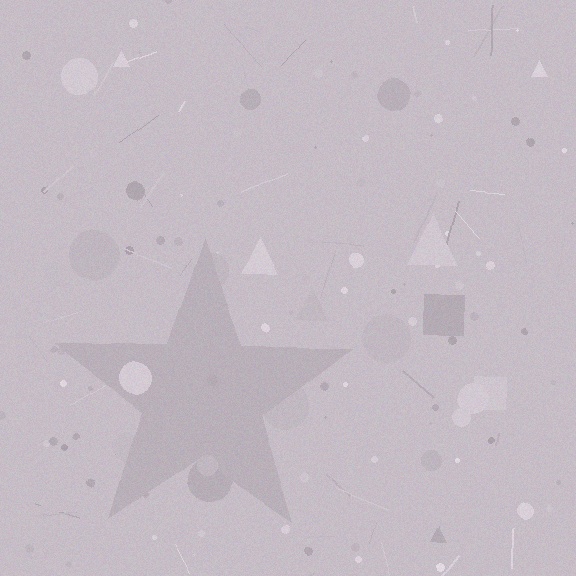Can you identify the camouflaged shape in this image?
The camouflaged shape is a star.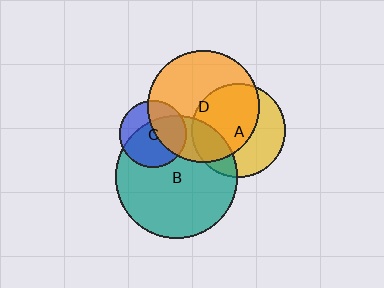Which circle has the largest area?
Circle B (teal).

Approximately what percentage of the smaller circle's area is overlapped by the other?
Approximately 40%.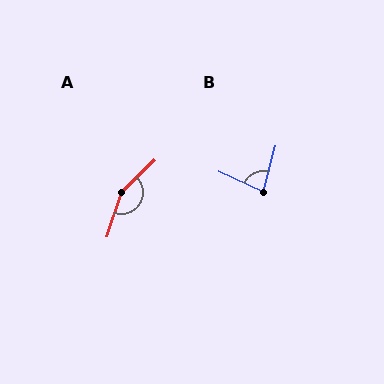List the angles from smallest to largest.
B (80°), A (152°).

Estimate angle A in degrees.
Approximately 152 degrees.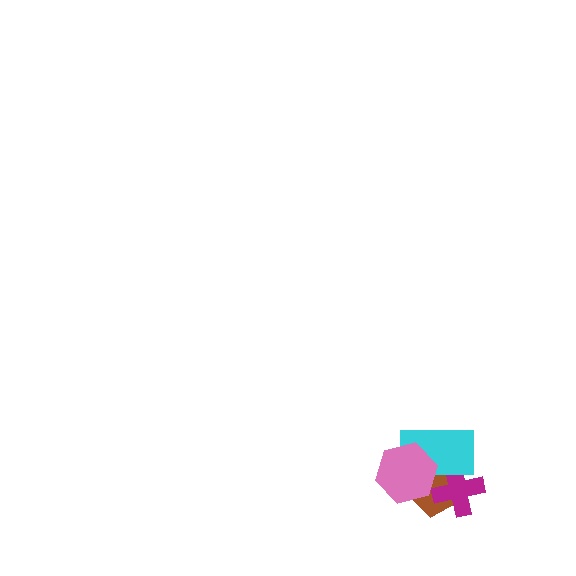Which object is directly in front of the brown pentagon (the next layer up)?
The magenta cross is directly in front of the brown pentagon.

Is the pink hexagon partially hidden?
No, no other shape covers it.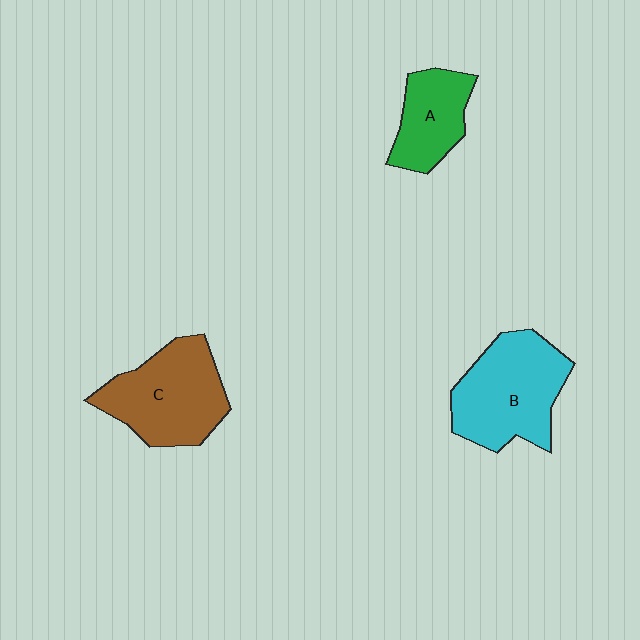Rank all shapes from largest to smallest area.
From largest to smallest: B (cyan), C (brown), A (green).